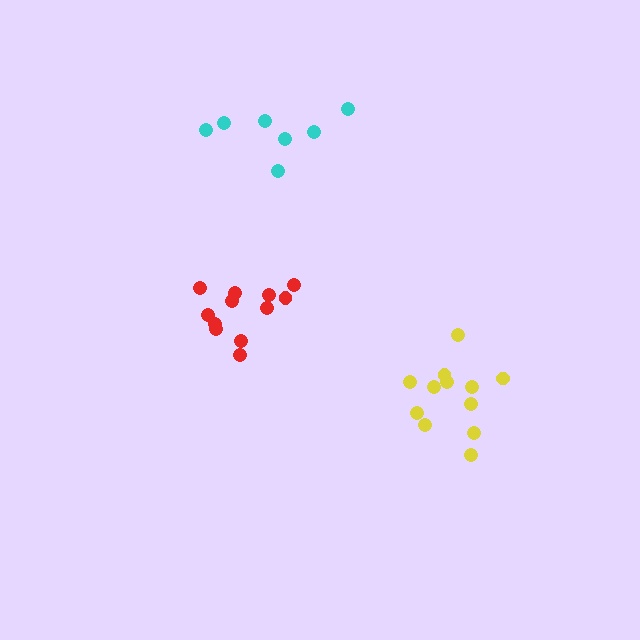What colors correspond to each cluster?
The clusters are colored: cyan, red, yellow.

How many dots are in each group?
Group 1: 7 dots, Group 2: 12 dots, Group 3: 12 dots (31 total).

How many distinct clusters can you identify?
There are 3 distinct clusters.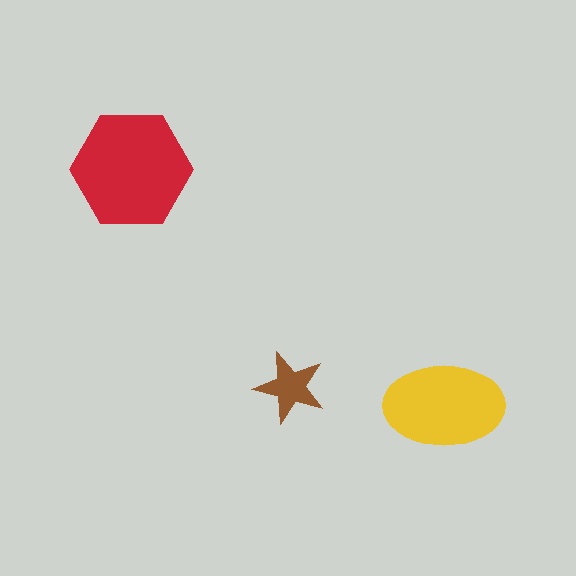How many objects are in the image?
There are 3 objects in the image.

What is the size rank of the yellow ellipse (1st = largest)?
2nd.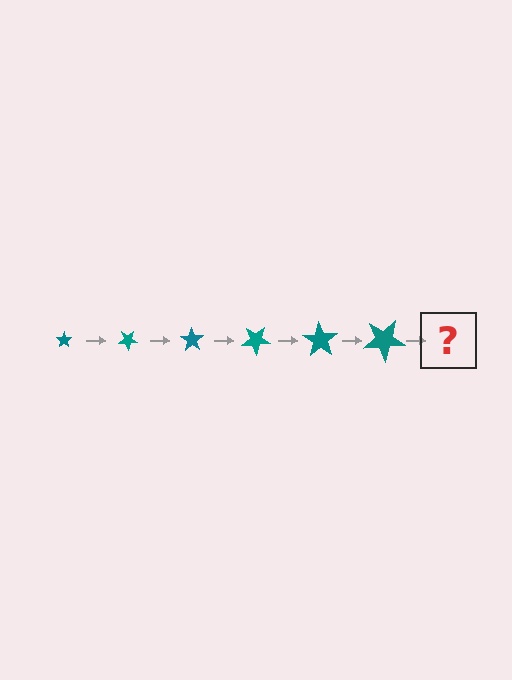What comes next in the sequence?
The next element should be a star, larger than the previous one and rotated 210 degrees from the start.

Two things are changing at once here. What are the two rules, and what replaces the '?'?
The two rules are that the star grows larger each step and it rotates 35 degrees each step. The '?' should be a star, larger than the previous one and rotated 210 degrees from the start.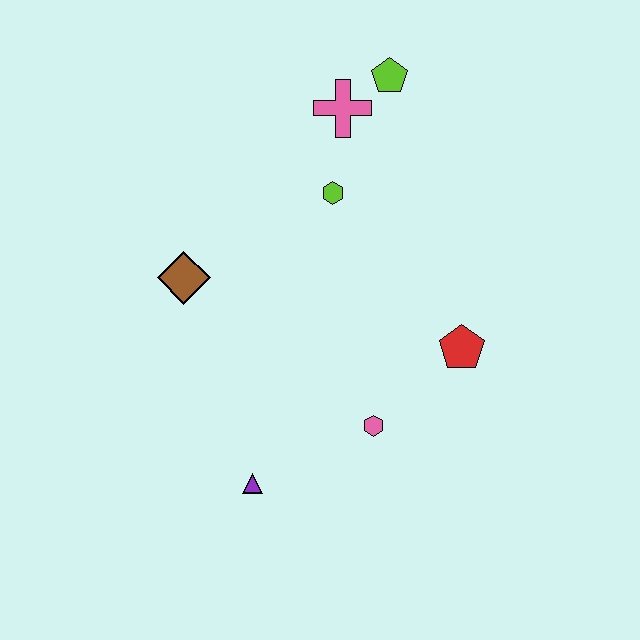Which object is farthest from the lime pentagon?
The purple triangle is farthest from the lime pentagon.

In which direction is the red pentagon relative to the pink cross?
The red pentagon is below the pink cross.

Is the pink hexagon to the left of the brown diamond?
No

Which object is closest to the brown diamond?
The lime hexagon is closest to the brown diamond.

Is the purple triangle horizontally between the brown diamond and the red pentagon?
Yes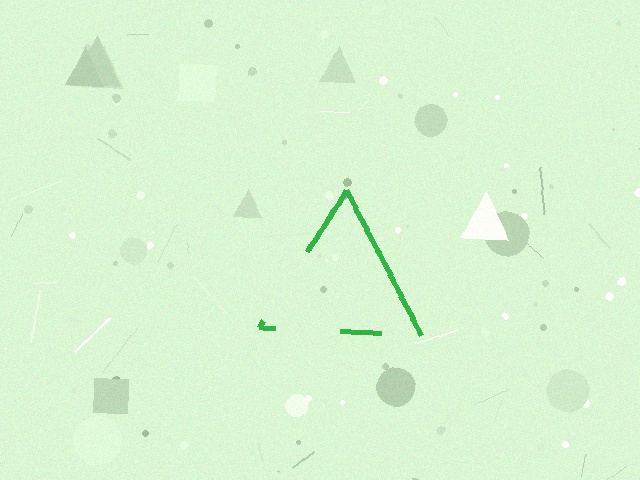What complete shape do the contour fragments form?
The contour fragments form a triangle.